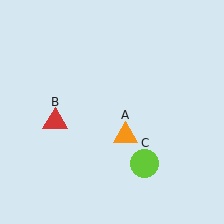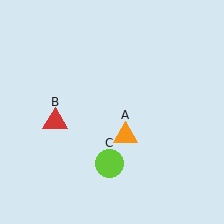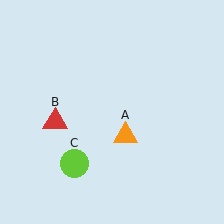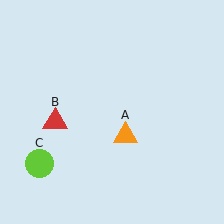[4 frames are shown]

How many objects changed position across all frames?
1 object changed position: lime circle (object C).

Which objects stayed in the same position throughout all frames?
Orange triangle (object A) and red triangle (object B) remained stationary.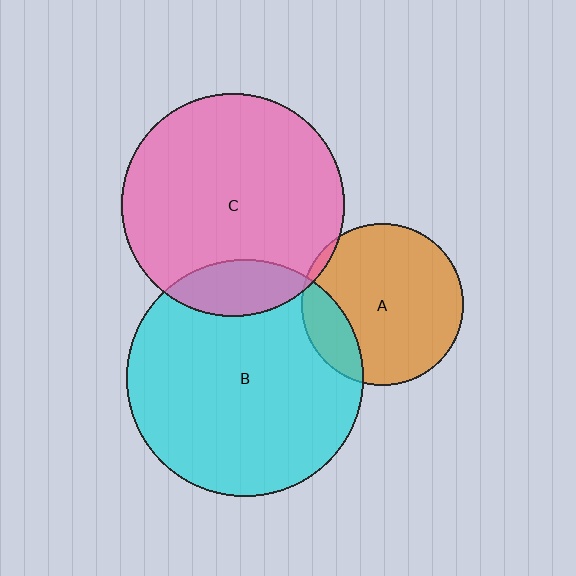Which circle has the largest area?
Circle B (cyan).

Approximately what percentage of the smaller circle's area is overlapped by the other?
Approximately 15%.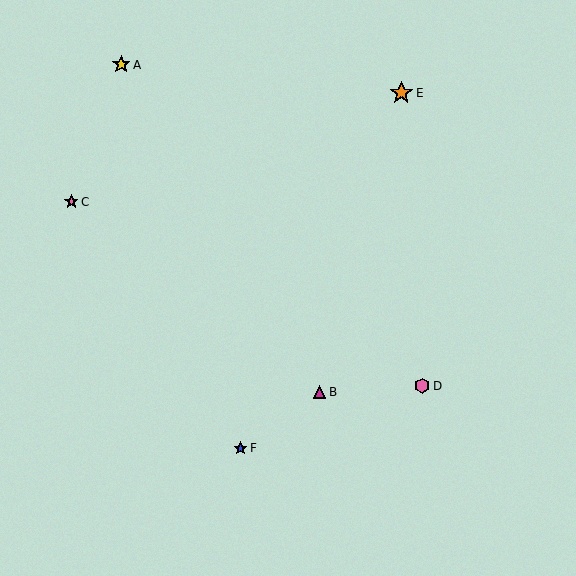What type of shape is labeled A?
Shape A is a yellow star.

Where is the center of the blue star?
The center of the blue star is at (240, 448).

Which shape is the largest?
The orange star (labeled E) is the largest.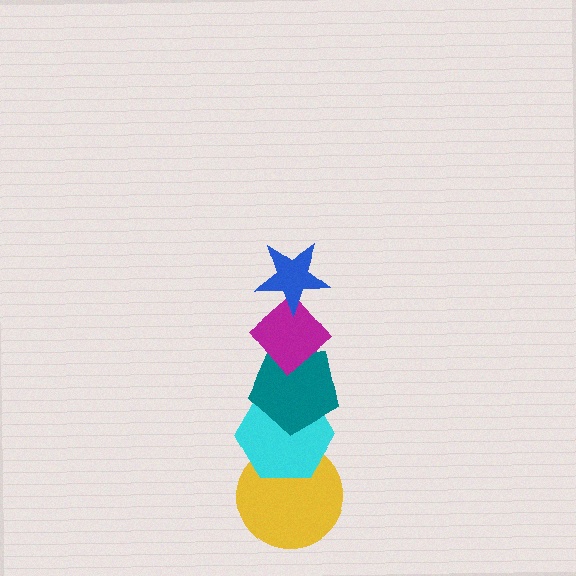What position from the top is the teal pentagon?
The teal pentagon is 3rd from the top.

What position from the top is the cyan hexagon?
The cyan hexagon is 4th from the top.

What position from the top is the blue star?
The blue star is 1st from the top.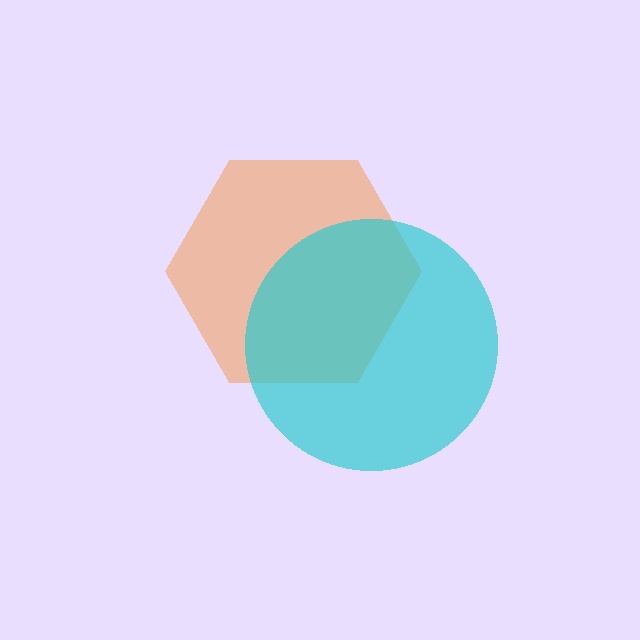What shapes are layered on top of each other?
The layered shapes are: an orange hexagon, a cyan circle.